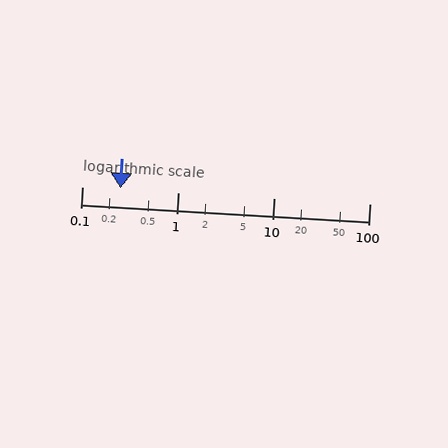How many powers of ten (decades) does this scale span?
The scale spans 3 decades, from 0.1 to 100.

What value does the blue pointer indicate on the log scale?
The pointer indicates approximately 0.25.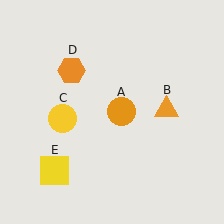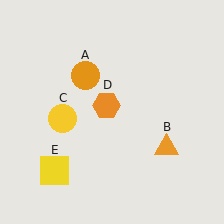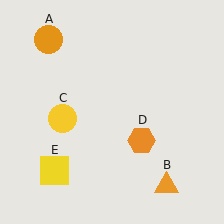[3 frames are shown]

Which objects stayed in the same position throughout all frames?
Yellow circle (object C) and yellow square (object E) remained stationary.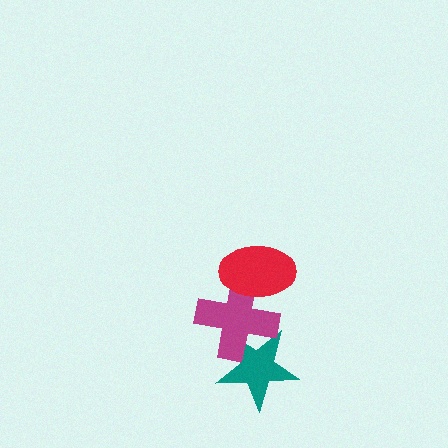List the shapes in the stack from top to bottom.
From top to bottom: the red ellipse, the magenta cross, the teal star.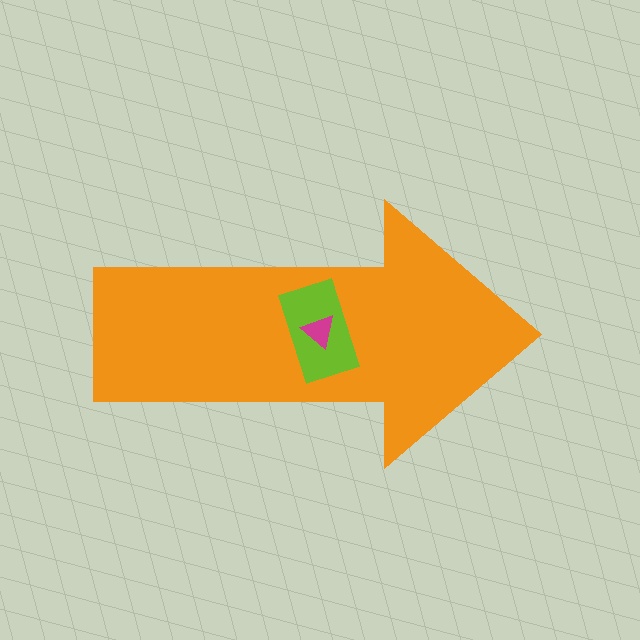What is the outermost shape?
The orange arrow.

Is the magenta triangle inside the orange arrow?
Yes.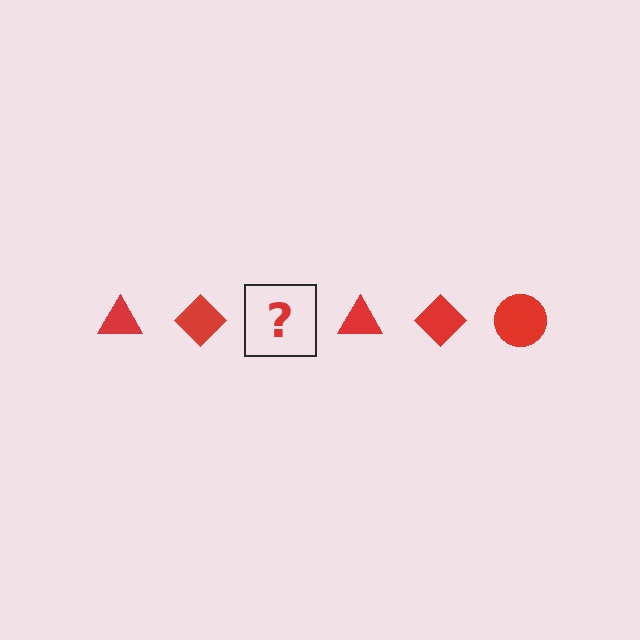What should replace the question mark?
The question mark should be replaced with a red circle.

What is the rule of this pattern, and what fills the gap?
The rule is that the pattern cycles through triangle, diamond, circle shapes in red. The gap should be filled with a red circle.